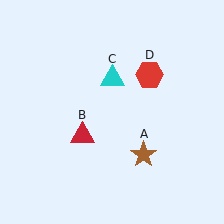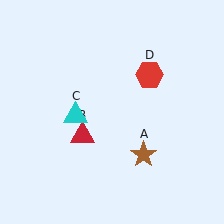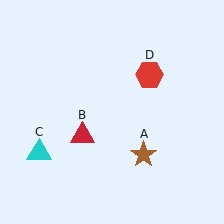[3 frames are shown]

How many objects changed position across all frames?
1 object changed position: cyan triangle (object C).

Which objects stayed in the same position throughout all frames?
Brown star (object A) and red triangle (object B) and red hexagon (object D) remained stationary.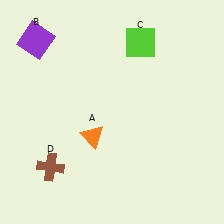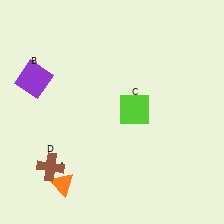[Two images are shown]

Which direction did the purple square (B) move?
The purple square (B) moved down.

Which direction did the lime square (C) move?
The lime square (C) moved down.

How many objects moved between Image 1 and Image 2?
3 objects moved between the two images.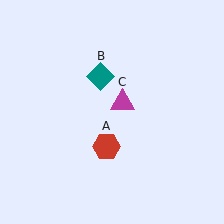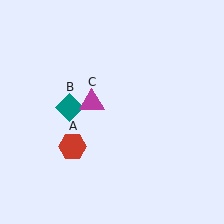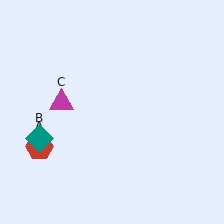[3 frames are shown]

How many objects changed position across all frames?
3 objects changed position: red hexagon (object A), teal diamond (object B), magenta triangle (object C).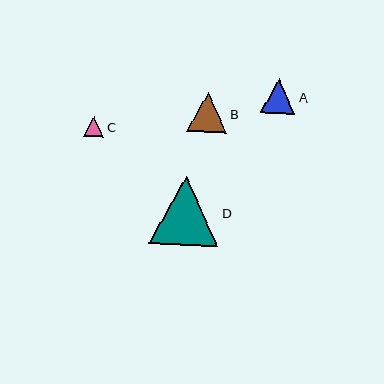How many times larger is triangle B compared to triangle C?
Triangle B is approximately 2.0 times the size of triangle C.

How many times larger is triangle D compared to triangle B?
Triangle D is approximately 1.7 times the size of triangle B.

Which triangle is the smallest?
Triangle C is the smallest with a size of approximately 20 pixels.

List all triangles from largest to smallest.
From largest to smallest: D, B, A, C.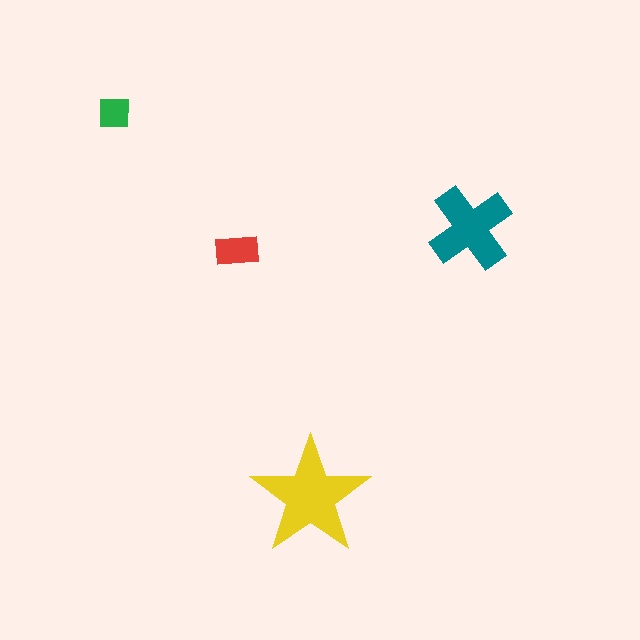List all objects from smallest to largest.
The green square, the red rectangle, the teal cross, the yellow star.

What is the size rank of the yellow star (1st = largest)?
1st.